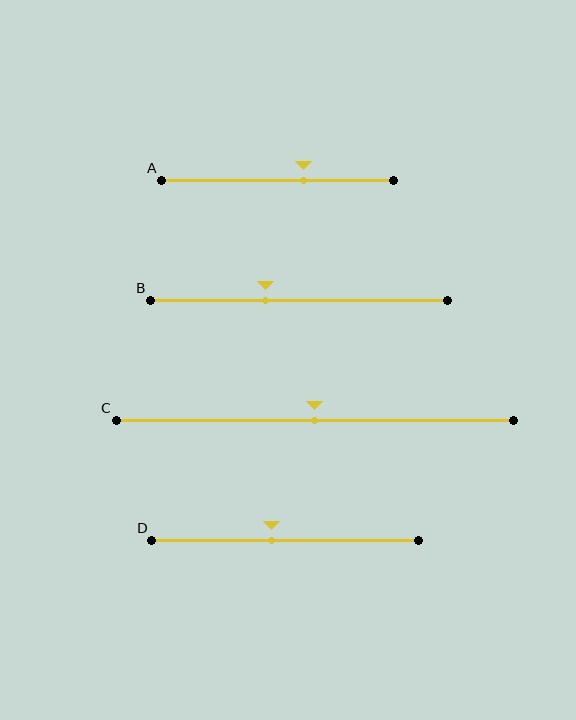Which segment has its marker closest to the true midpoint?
Segment C has its marker closest to the true midpoint.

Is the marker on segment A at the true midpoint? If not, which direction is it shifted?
No, the marker on segment A is shifted to the right by about 11% of the segment length.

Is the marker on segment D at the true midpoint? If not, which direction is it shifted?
No, the marker on segment D is shifted to the left by about 5% of the segment length.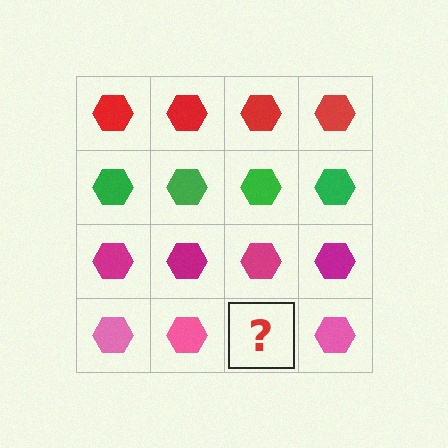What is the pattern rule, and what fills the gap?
The rule is that each row has a consistent color. The gap should be filled with a pink hexagon.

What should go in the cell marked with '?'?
The missing cell should contain a pink hexagon.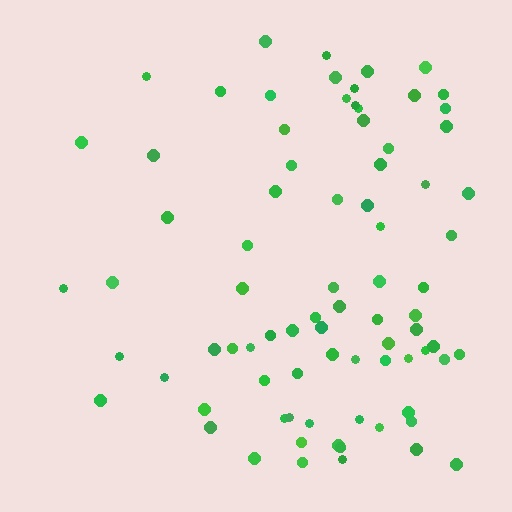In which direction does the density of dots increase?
From left to right, with the right side densest.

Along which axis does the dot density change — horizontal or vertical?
Horizontal.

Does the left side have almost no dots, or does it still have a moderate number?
Still a moderate number, just noticeably fewer than the right.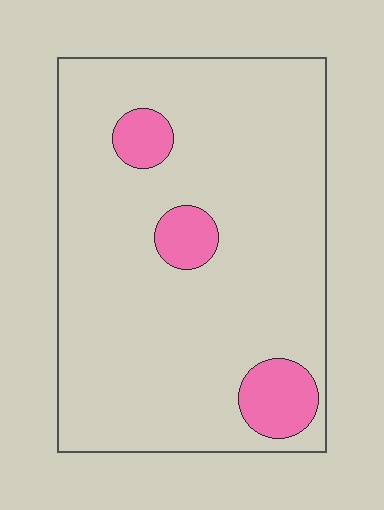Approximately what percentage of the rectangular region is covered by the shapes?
Approximately 10%.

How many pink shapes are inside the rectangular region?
3.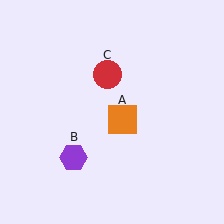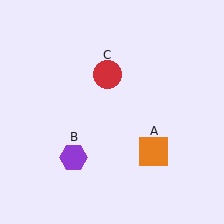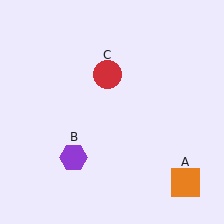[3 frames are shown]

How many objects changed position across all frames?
1 object changed position: orange square (object A).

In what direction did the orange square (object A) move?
The orange square (object A) moved down and to the right.